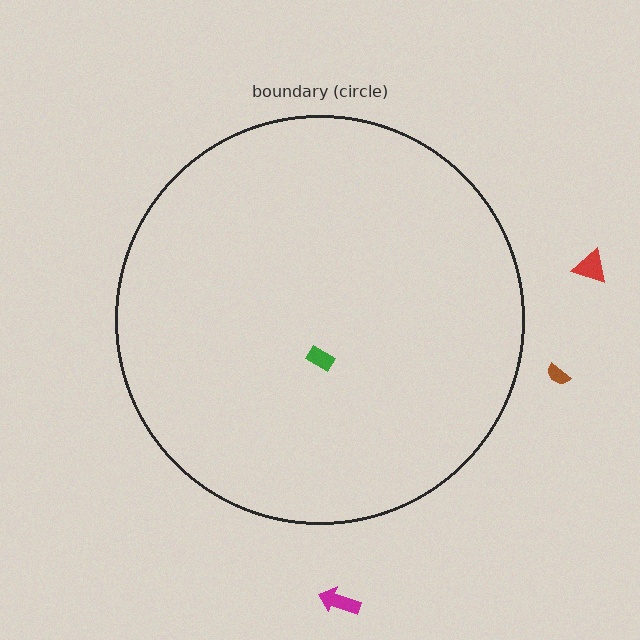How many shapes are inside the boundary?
1 inside, 3 outside.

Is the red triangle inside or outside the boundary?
Outside.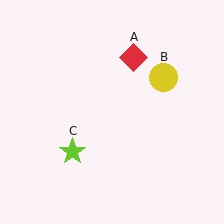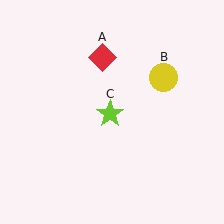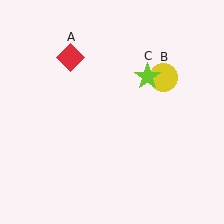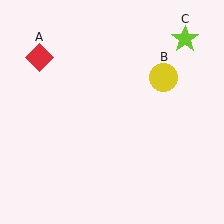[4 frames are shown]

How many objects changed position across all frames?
2 objects changed position: red diamond (object A), lime star (object C).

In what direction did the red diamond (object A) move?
The red diamond (object A) moved left.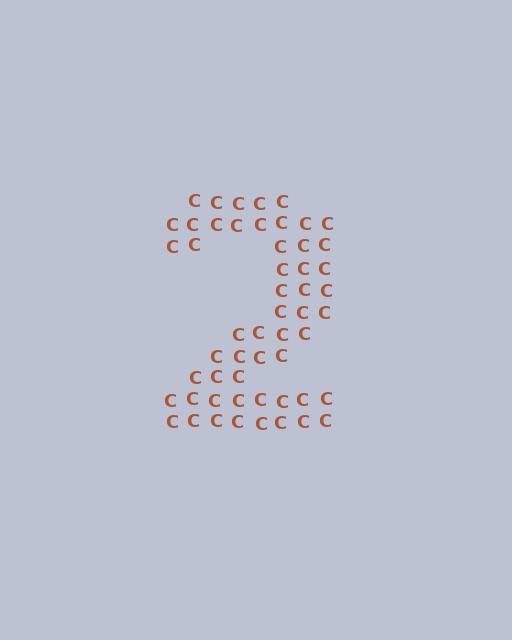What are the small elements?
The small elements are letter C's.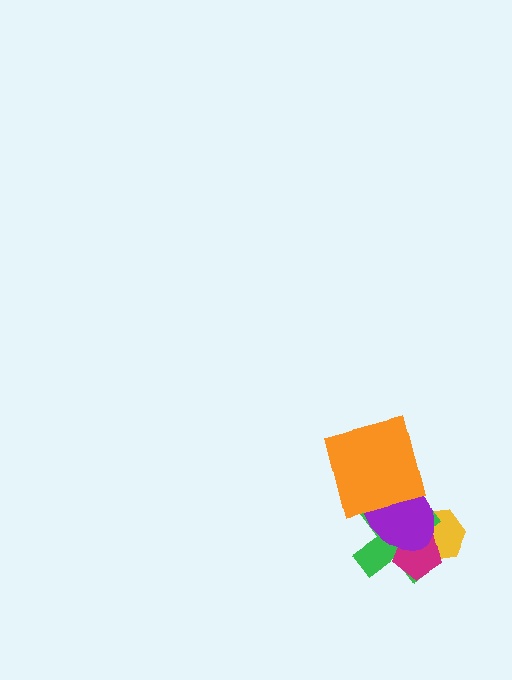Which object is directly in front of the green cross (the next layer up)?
The magenta pentagon is directly in front of the green cross.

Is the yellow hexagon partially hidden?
Yes, it is partially covered by another shape.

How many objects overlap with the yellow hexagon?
3 objects overlap with the yellow hexagon.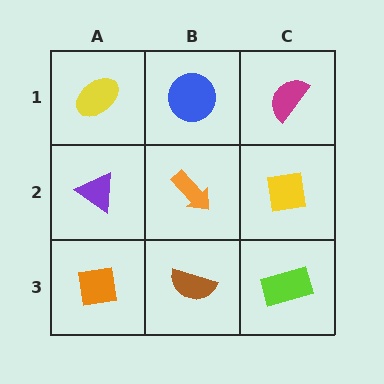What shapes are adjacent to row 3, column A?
A purple triangle (row 2, column A), a brown semicircle (row 3, column B).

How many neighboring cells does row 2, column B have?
4.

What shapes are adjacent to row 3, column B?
An orange arrow (row 2, column B), an orange square (row 3, column A), a lime rectangle (row 3, column C).